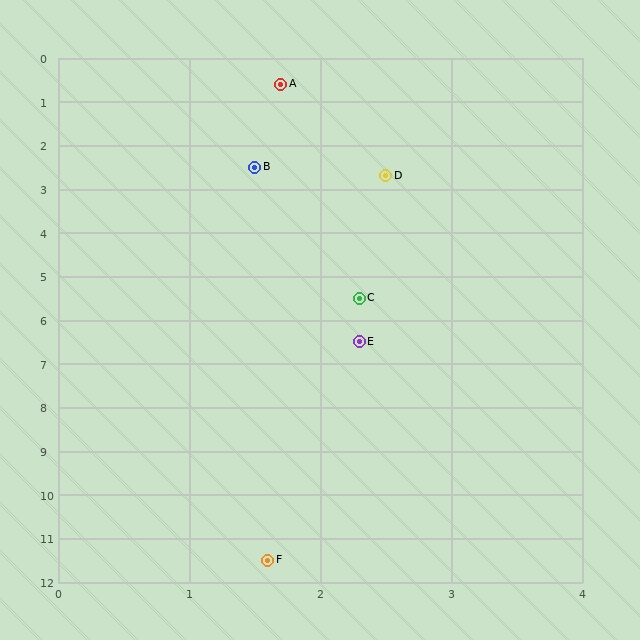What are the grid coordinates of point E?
Point E is at approximately (2.3, 6.5).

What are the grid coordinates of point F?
Point F is at approximately (1.6, 11.5).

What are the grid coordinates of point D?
Point D is at approximately (2.5, 2.7).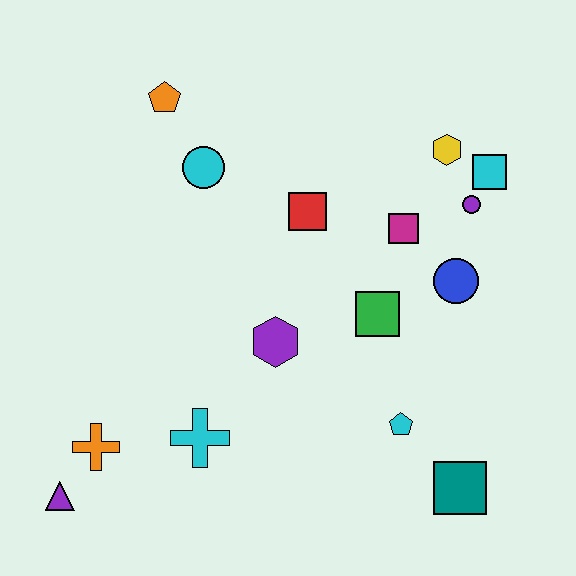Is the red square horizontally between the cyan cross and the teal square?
Yes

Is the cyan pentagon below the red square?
Yes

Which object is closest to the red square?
The magenta square is closest to the red square.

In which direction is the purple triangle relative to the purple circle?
The purple triangle is to the left of the purple circle.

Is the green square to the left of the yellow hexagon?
Yes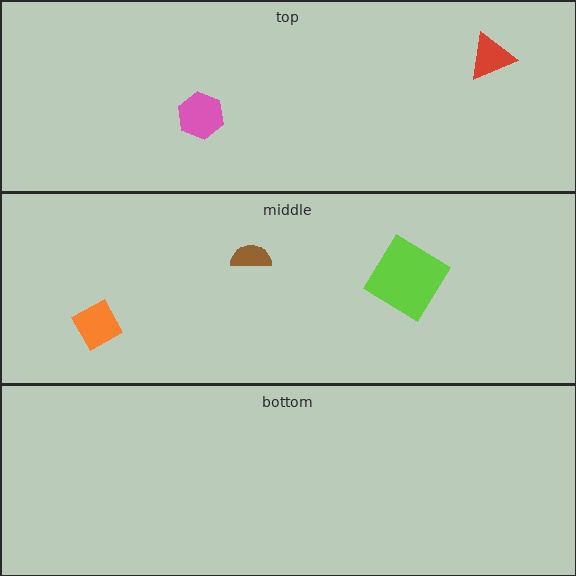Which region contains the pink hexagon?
The top region.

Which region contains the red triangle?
The top region.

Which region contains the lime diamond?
The middle region.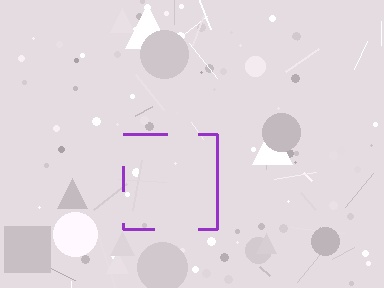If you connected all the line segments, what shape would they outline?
They would outline a square.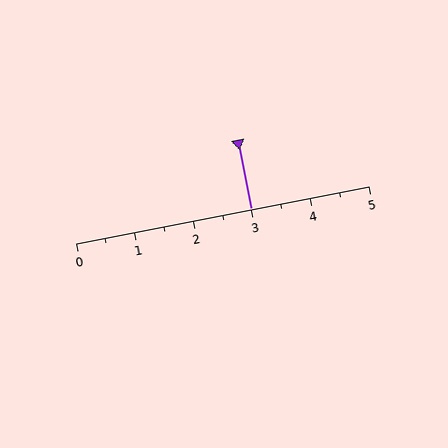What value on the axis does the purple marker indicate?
The marker indicates approximately 3.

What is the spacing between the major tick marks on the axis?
The major ticks are spaced 1 apart.